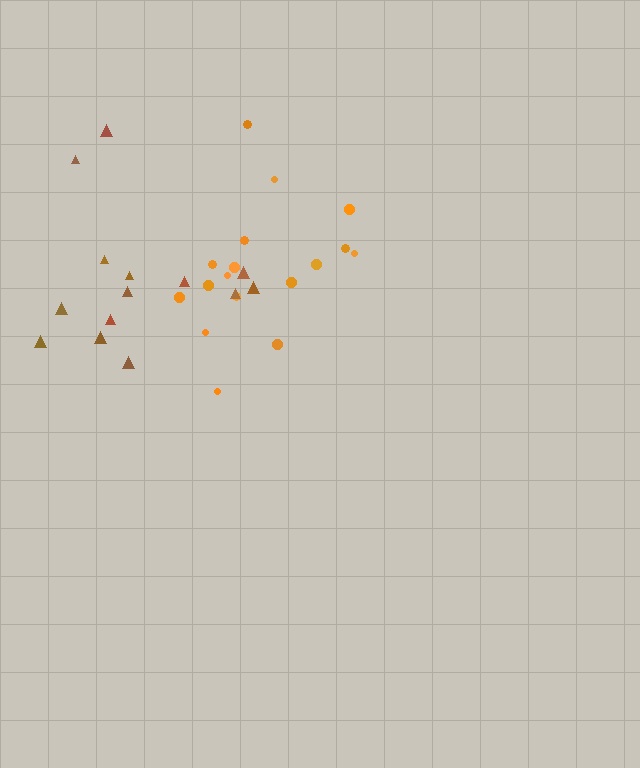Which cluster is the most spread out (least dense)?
Brown.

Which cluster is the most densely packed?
Orange.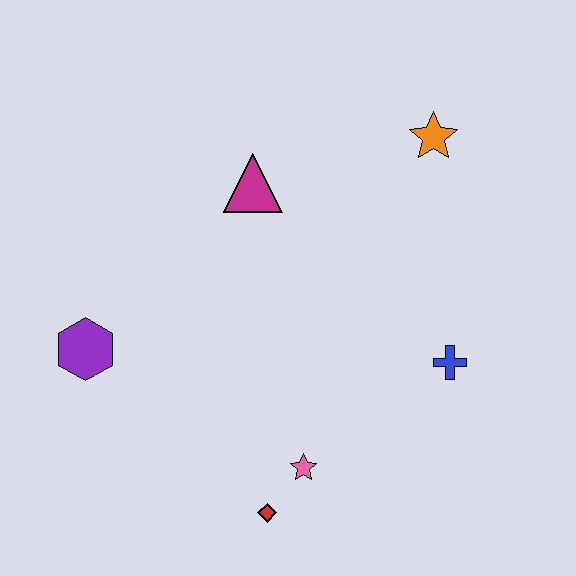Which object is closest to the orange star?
The magenta triangle is closest to the orange star.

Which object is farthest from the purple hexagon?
The orange star is farthest from the purple hexagon.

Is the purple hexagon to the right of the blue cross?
No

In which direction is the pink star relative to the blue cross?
The pink star is to the left of the blue cross.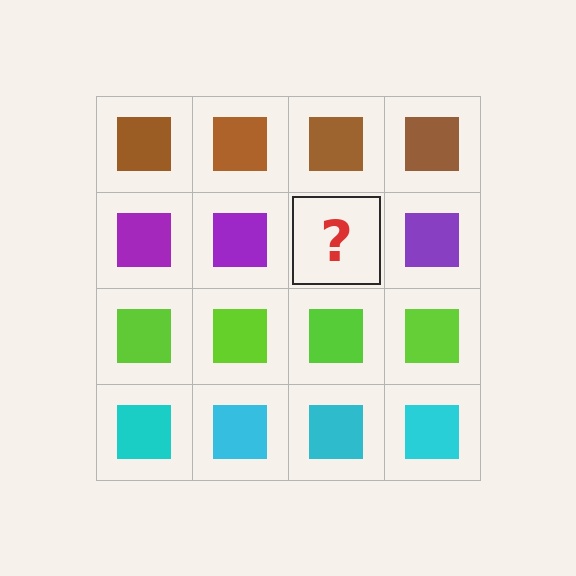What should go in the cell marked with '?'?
The missing cell should contain a purple square.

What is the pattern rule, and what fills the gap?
The rule is that each row has a consistent color. The gap should be filled with a purple square.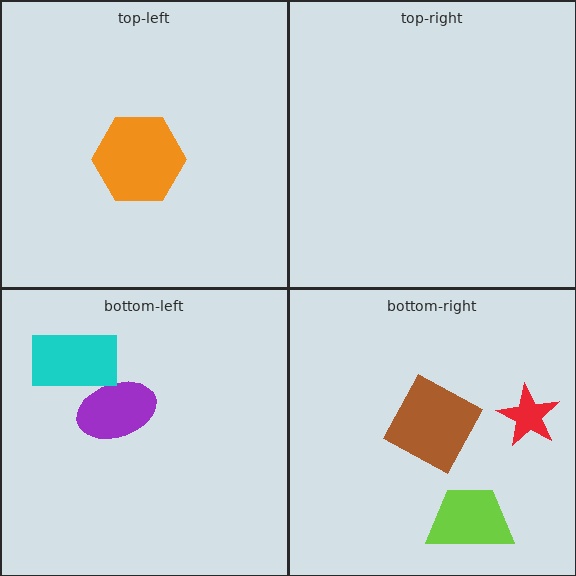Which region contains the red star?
The bottom-right region.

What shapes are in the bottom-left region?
The purple ellipse, the cyan rectangle.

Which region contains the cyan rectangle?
The bottom-left region.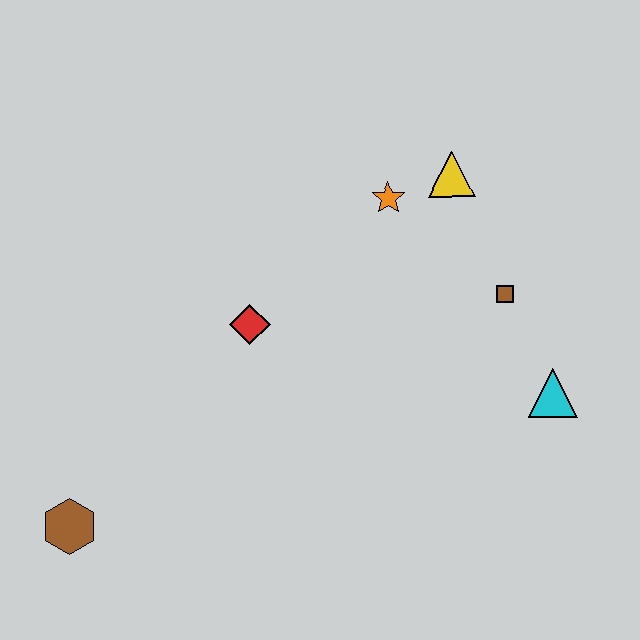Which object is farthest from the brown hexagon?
The yellow triangle is farthest from the brown hexagon.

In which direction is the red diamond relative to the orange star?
The red diamond is to the left of the orange star.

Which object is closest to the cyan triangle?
The brown square is closest to the cyan triangle.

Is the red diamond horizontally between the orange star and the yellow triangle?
No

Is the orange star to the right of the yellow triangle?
No